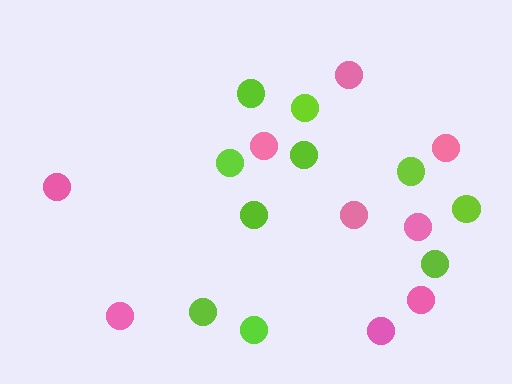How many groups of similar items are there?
There are 2 groups: one group of pink circles (9) and one group of lime circles (10).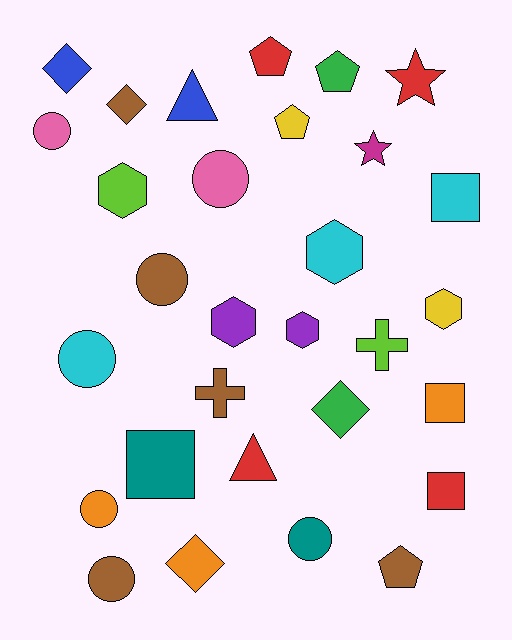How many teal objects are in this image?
There are 2 teal objects.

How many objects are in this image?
There are 30 objects.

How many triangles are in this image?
There are 2 triangles.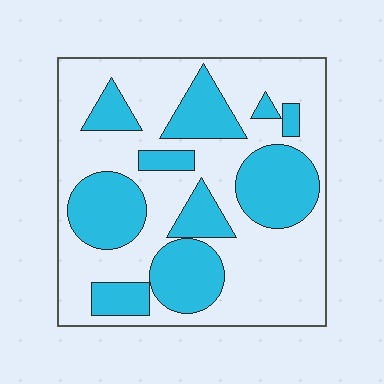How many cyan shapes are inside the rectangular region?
10.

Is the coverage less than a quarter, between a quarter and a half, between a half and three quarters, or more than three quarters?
Between a quarter and a half.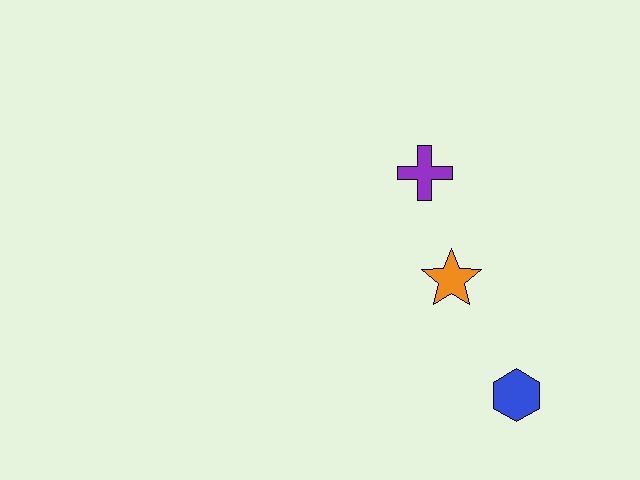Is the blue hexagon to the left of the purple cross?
No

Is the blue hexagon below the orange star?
Yes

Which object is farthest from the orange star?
The blue hexagon is farthest from the orange star.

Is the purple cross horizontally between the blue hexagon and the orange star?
No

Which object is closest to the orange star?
The purple cross is closest to the orange star.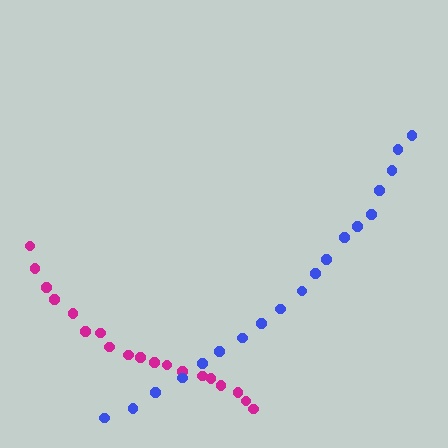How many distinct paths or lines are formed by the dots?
There are 2 distinct paths.